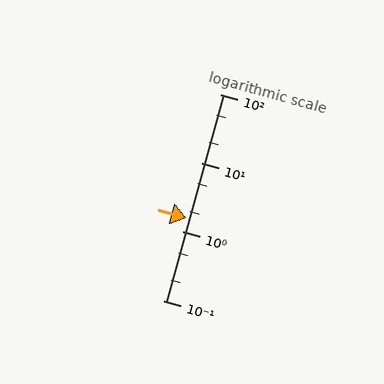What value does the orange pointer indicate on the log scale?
The pointer indicates approximately 1.6.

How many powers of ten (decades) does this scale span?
The scale spans 3 decades, from 0.1 to 100.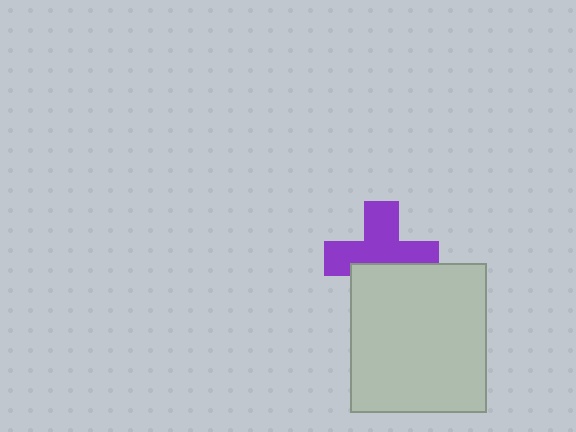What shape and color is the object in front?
The object in front is a light gray rectangle.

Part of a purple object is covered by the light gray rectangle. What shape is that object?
It is a cross.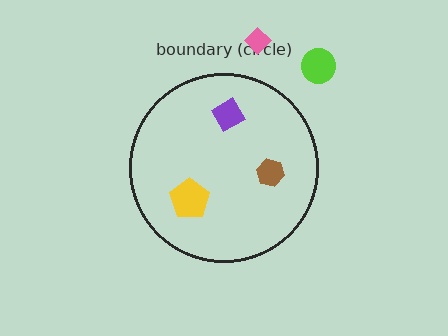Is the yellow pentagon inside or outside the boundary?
Inside.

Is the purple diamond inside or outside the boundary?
Inside.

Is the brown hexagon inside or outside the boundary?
Inside.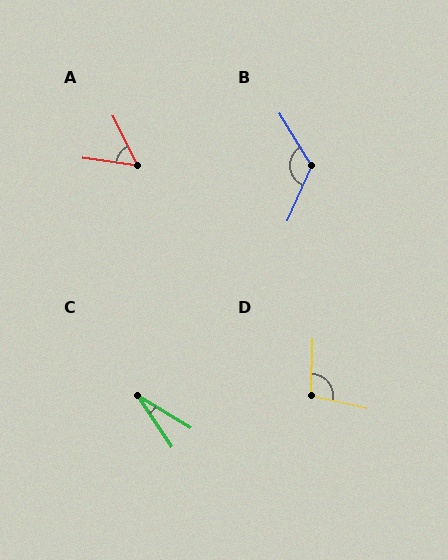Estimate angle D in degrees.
Approximately 101 degrees.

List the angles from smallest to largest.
C (25°), A (56°), D (101°), B (125°).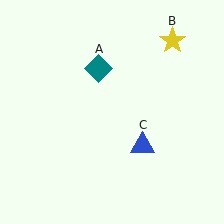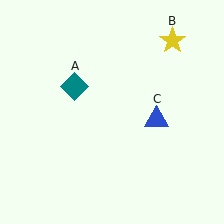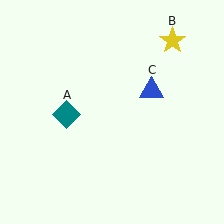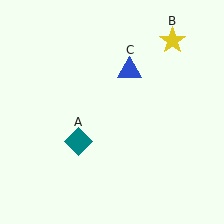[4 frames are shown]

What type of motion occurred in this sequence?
The teal diamond (object A), blue triangle (object C) rotated counterclockwise around the center of the scene.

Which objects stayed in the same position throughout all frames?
Yellow star (object B) remained stationary.